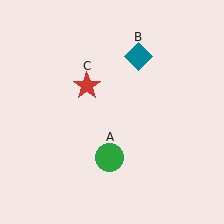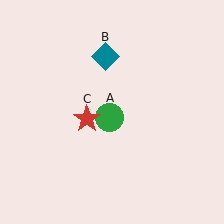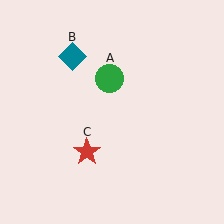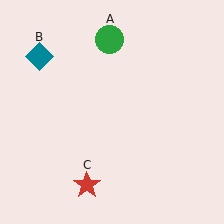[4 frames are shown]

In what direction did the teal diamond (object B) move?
The teal diamond (object B) moved left.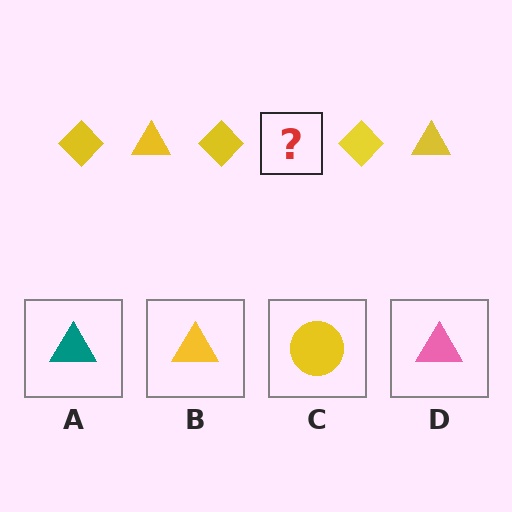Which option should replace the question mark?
Option B.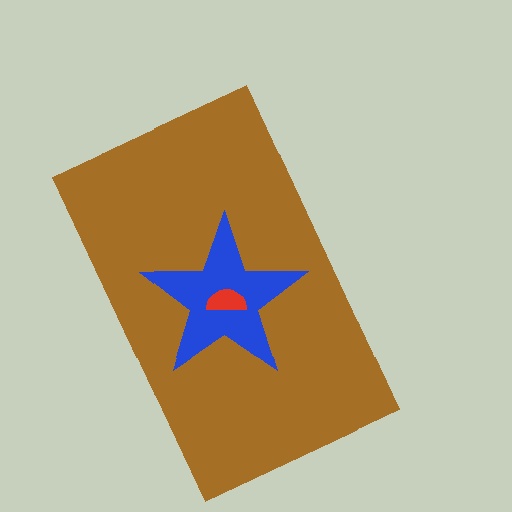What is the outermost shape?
The brown rectangle.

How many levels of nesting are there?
3.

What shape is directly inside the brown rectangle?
The blue star.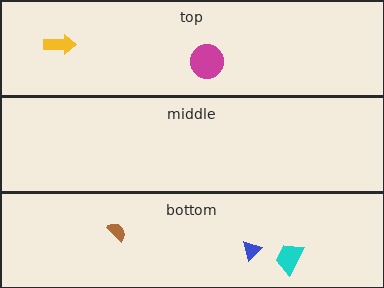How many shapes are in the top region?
2.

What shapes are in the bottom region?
The brown semicircle, the blue triangle, the cyan trapezoid.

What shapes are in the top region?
The yellow arrow, the magenta circle.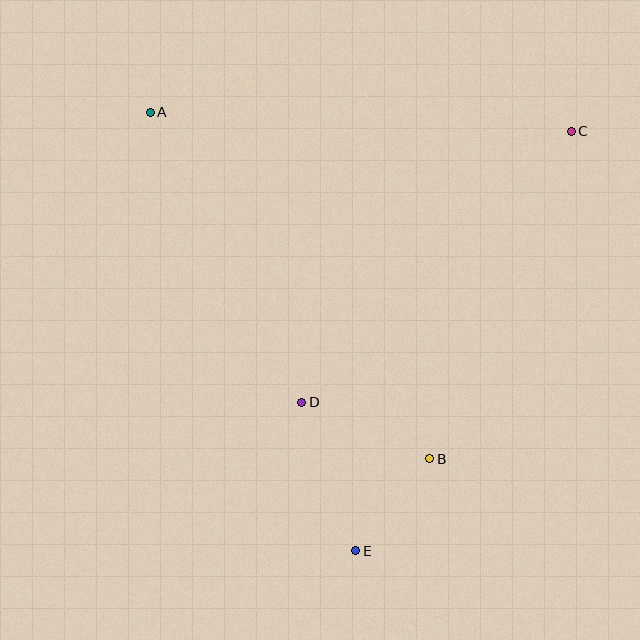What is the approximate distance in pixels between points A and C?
The distance between A and C is approximately 422 pixels.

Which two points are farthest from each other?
Points A and E are farthest from each other.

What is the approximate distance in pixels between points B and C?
The distance between B and C is approximately 357 pixels.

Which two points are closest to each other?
Points B and E are closest to each other.